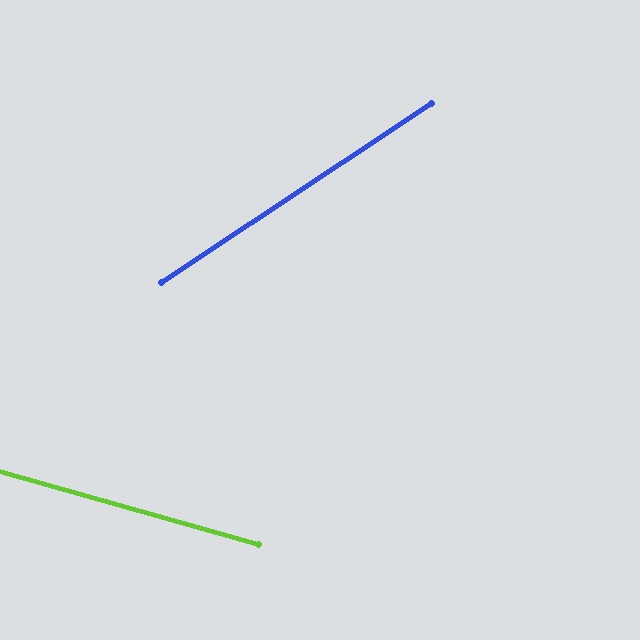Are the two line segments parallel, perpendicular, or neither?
Neither parallel nor perpendicular — they differ by about 49°.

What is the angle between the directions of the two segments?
Approximately 49 degrees.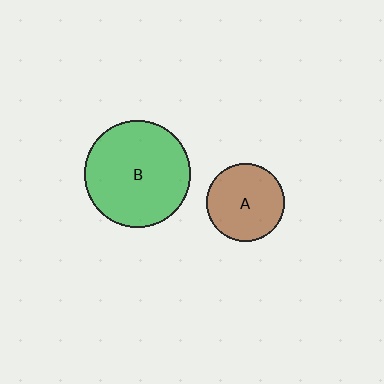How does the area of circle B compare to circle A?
Approximately 1.9 times.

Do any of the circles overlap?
No, none of the circles overlap.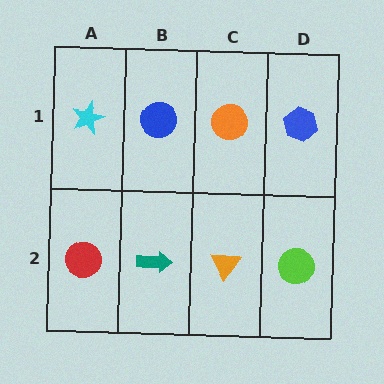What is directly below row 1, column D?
A lime circle.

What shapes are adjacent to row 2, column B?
A blue circle (row 1, column B), a red circle (row 2, column A), an orange triangle (row 2, column C).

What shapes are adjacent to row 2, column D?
A blue hexagon (row 1, column D), an orange triangle (row 2, column C).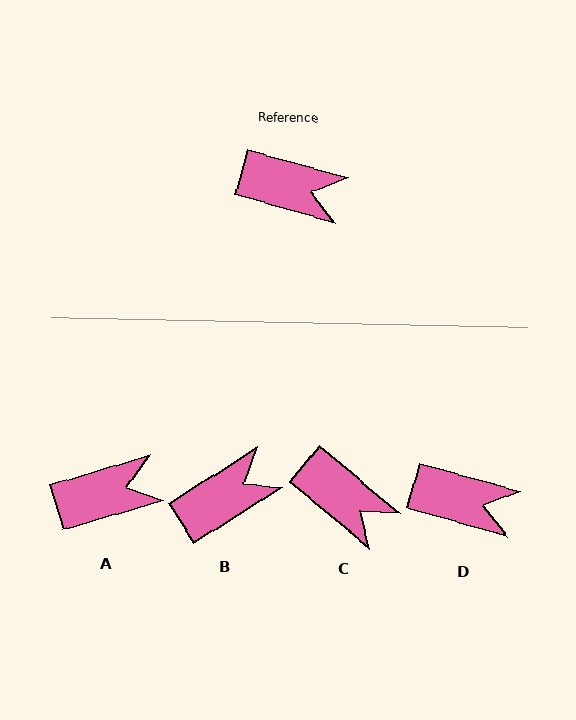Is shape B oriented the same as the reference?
No, it is off by about 48 degrees.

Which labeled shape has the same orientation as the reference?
D.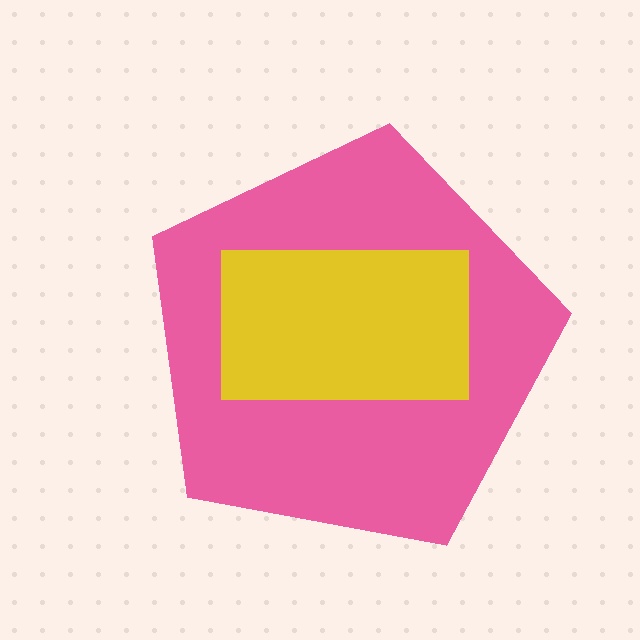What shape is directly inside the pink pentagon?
The yellow rectangle.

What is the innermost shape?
The yellow rectangle.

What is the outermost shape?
The pink pentagon.